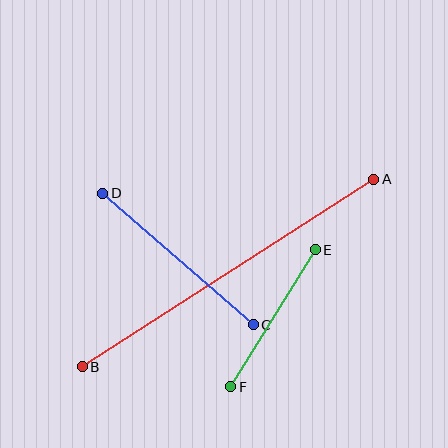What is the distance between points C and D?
The distance is approximately 200 pixels.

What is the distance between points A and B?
The distance is approximately 347 pixels.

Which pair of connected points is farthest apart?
Points A and B are farthest apart.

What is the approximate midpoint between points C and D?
The midpoint is at approximately (178, 259) pixels.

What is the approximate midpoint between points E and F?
The midpoint is at approximately (273, 318) pixels.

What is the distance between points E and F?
The distance is approximately 161 pixels.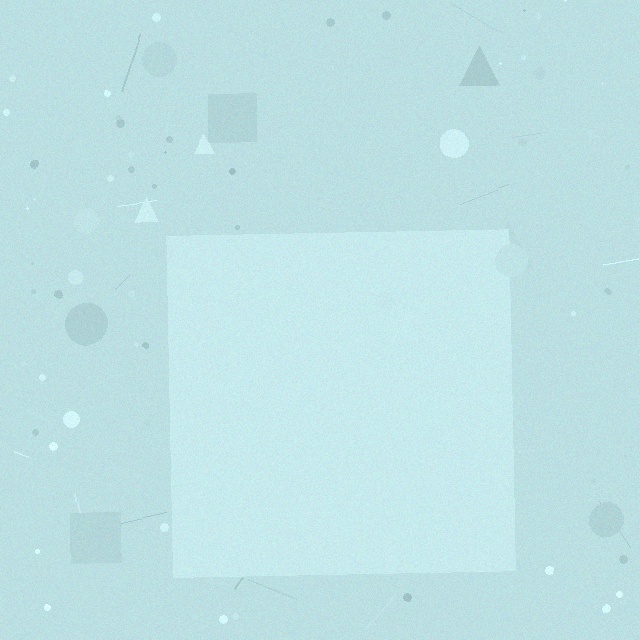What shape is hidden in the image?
A square is hidden in the image.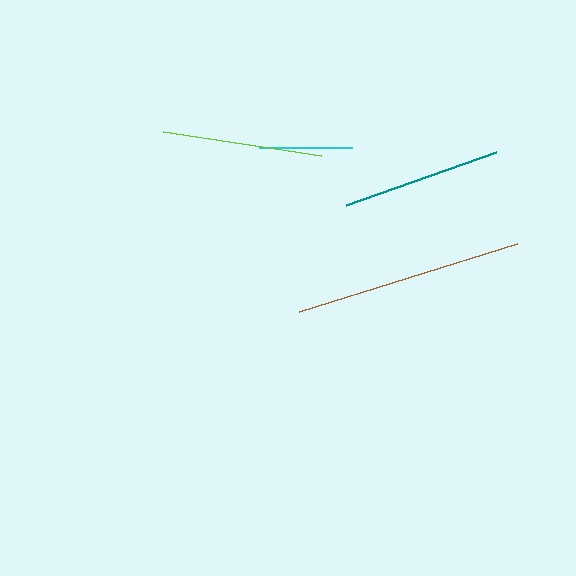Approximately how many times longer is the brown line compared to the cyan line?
The brown line is approximately 2.5 times the length of the cyan line.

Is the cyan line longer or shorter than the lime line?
The lime line is longer than the cyan line.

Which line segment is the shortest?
The cyan line is the shortest at approximately 93 pixels.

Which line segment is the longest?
The brown line is the longest at approximately 229 pixels.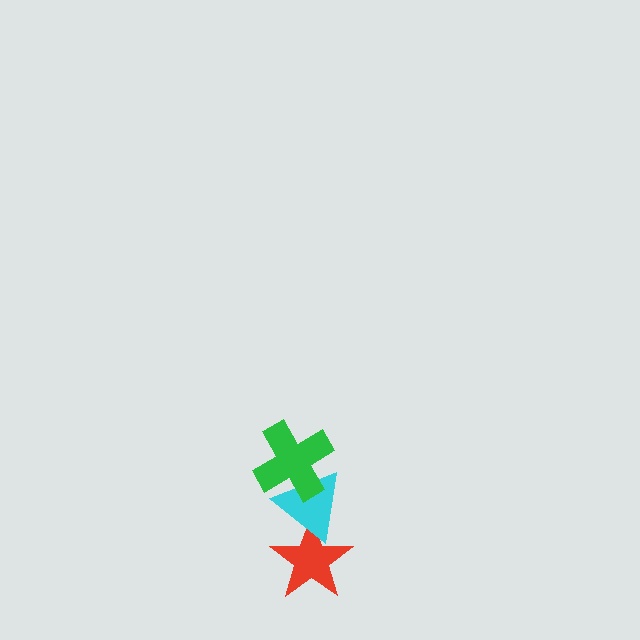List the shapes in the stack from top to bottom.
From top to bottom: the green cross, the cyan triangle, the red star.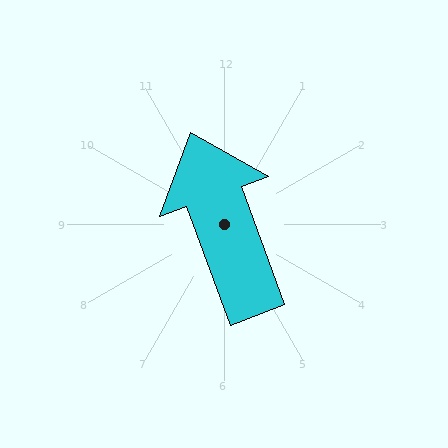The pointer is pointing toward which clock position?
Roughly 11 o'clock.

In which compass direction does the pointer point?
North.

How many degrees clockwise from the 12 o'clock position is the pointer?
Approximately 340 degrees.